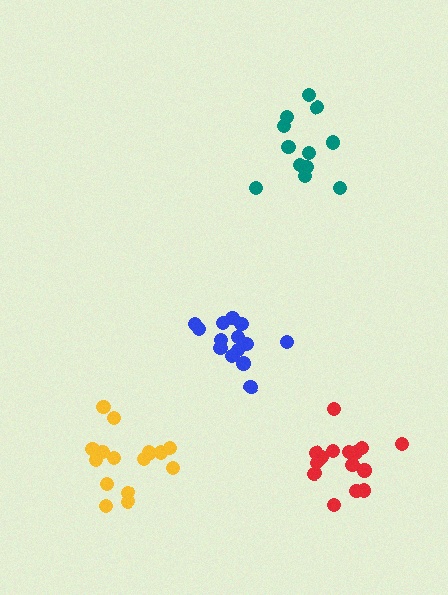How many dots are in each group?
Group 1: 12 dots, Group 2: 16 dots, Group 3: 16 dots, Group 4: 14 dots (58 total).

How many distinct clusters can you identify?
There are 4 distinct clusters.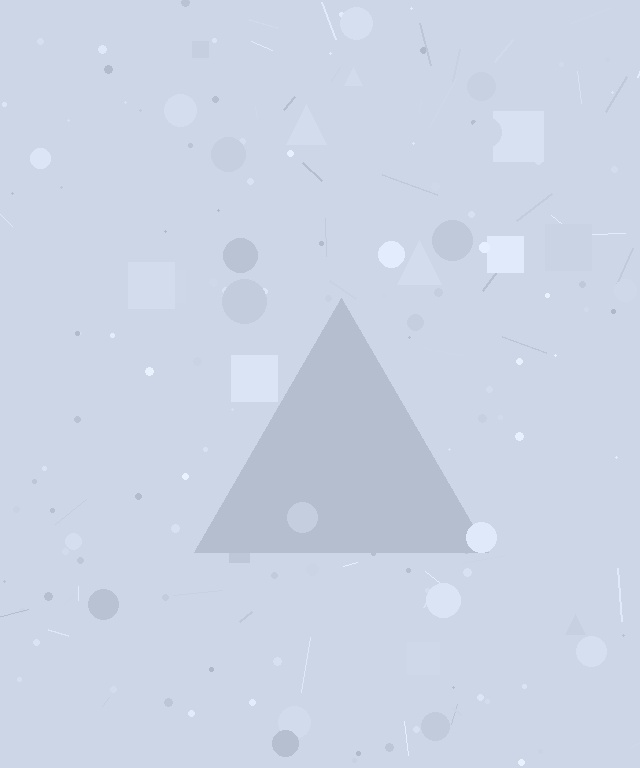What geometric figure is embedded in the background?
A triangle is embedded in the background.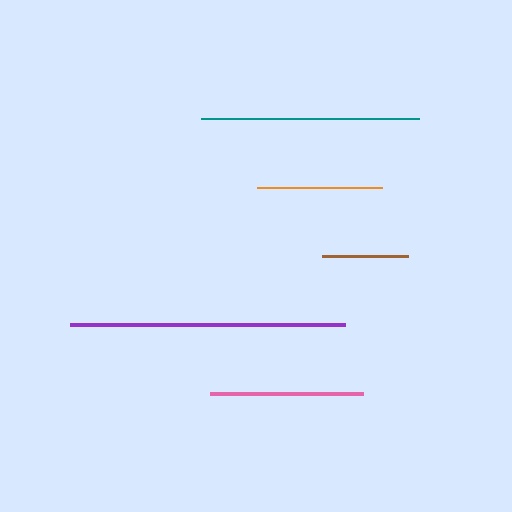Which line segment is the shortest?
The brown line is the shortest at approximately 85 pixels.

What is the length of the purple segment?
The purple segment is approximately 275 pixels long.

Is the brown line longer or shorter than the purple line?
The purple line is longer than the brown line.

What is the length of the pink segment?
The pink segment is approximately 153 pixels long.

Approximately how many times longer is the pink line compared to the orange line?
The pink line is approximately 1.2 times the length of the orange line.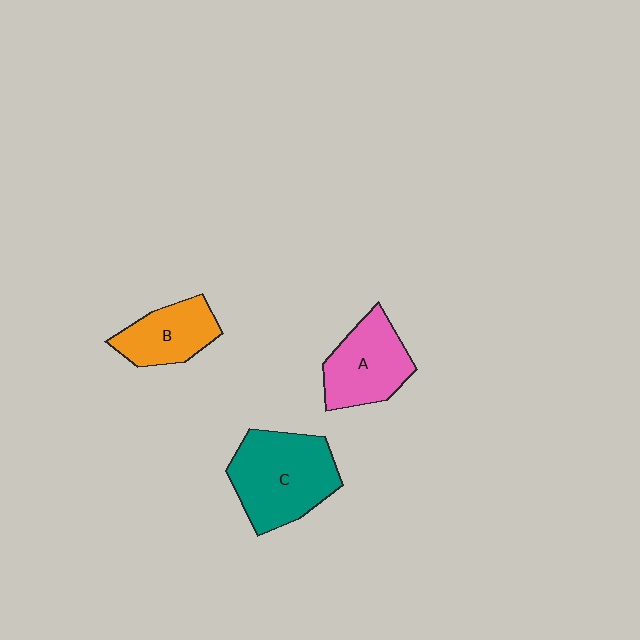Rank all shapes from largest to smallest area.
From largest to smallest: C (teal), A (pink), B (orange).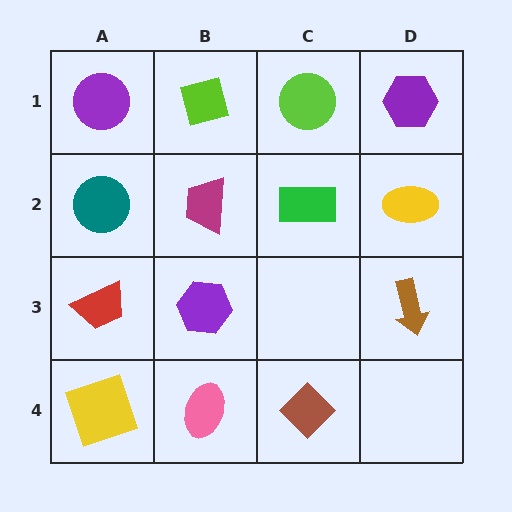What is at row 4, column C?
A brown diamond.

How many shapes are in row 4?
3 shapes.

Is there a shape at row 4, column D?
No, that cell is empty.